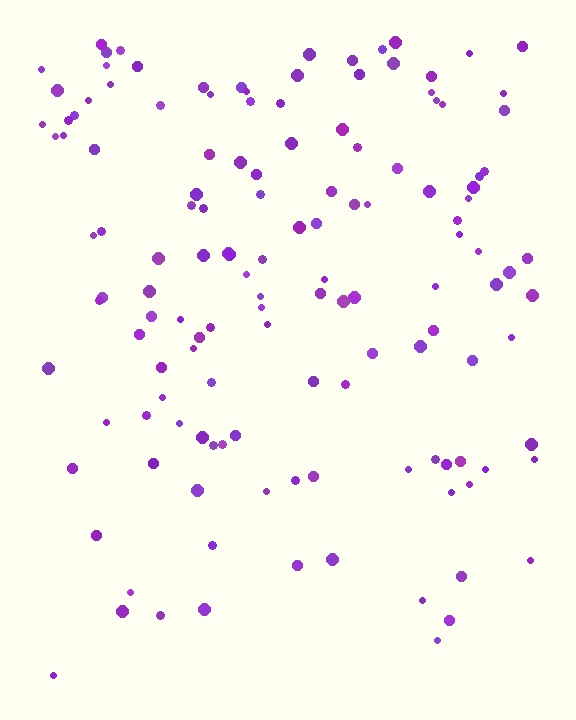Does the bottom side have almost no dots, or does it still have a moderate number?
Still a moderate number, just noticeably fewer than the top.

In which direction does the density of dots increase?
From bottom to top, with the top side densest.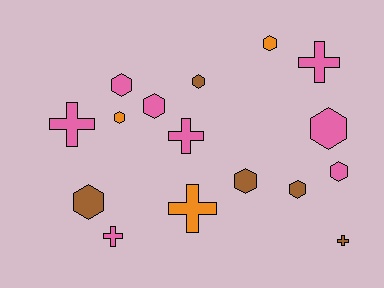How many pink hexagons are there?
There are 4 pink hexagons.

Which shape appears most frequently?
Hexagon, with 10 objects.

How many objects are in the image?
There are 16 objects.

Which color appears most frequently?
Pink, with 8 objects.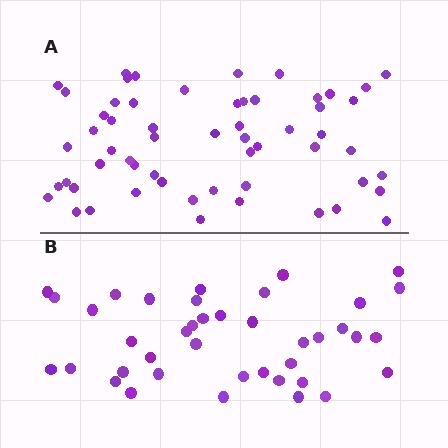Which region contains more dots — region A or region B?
Region A (the top region) has more dots.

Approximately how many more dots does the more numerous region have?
Region A has approximately 20 more dots than region B.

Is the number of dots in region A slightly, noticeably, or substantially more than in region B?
Region A has substantially more. The ratio is roughly 1.4 to 1.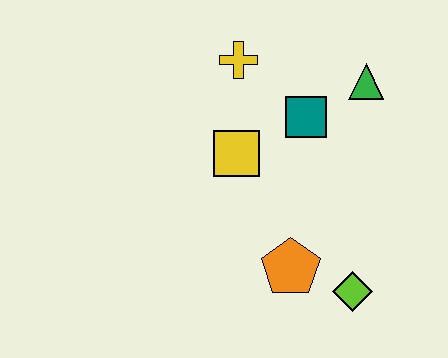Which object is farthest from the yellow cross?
The lime diamond is farthest from the yellow cross.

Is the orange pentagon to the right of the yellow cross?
Yes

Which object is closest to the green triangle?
The teal square is closest to the green triangle.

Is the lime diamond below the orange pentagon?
Yes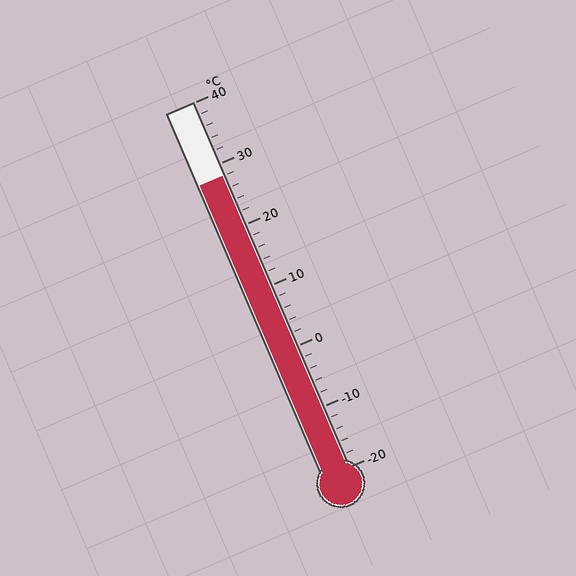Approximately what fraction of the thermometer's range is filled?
The thermometer is filled to approximately 80% of its range.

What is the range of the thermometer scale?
The thermometer scale ranges from -20°C to 40°C.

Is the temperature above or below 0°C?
The temperature is above 0°C.